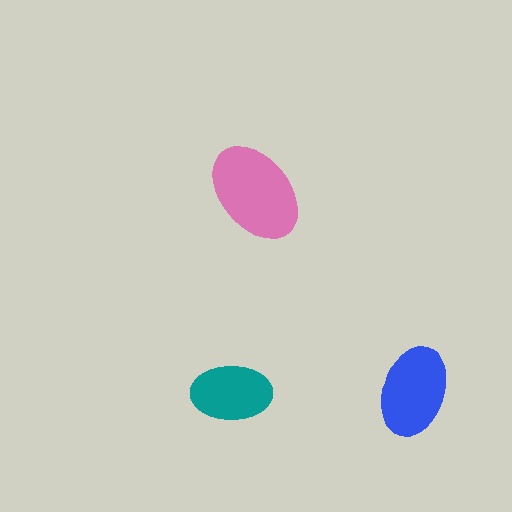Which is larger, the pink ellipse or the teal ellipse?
The pink one.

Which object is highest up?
The pink ellipse is topmost.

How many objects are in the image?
There are 3 objects in the image.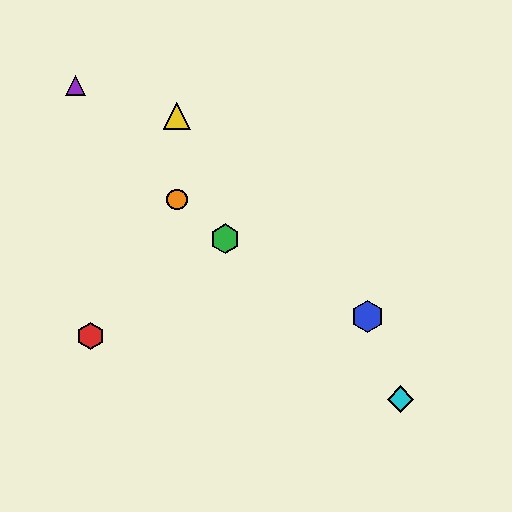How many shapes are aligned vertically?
2 shapes (the yellow triangle, the orange circle) are aligned vertically.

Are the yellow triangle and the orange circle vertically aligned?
Yes, both are at x≈177.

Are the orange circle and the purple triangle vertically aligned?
No, the orange circle is at x≈177 and the purple triangle is at x≈75.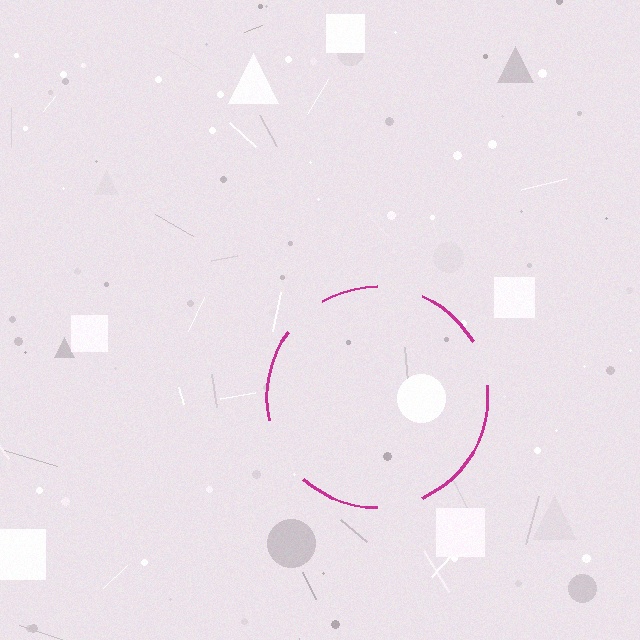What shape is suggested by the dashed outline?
The dashed outline suggests a circle.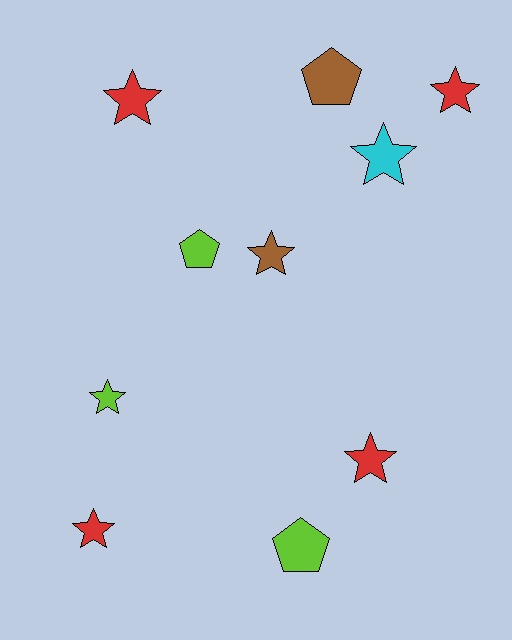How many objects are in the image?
There are 10 objects.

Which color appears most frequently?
Red, with 4 objects.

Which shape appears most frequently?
Star, with 7 objects.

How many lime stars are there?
There is 1 lime star.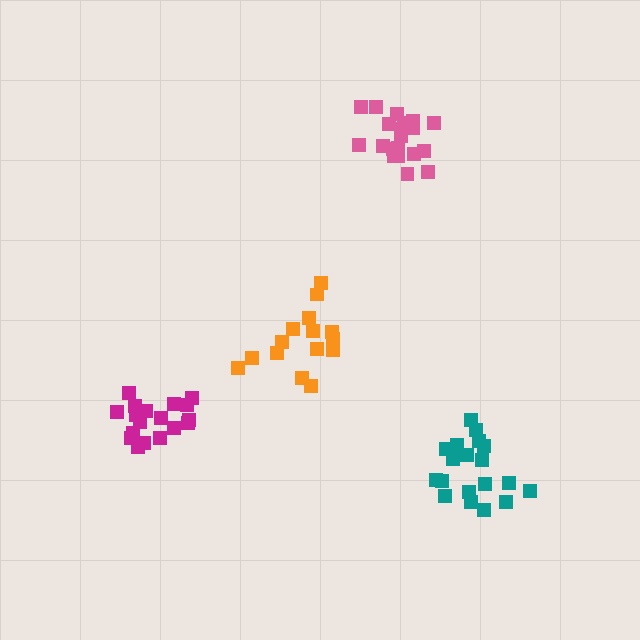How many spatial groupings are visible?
There are 4 spatial groupings.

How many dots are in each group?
Group 1: 15 dots, Group 2: 18 dots, Group 3: 19 dots, Group 4: 20 dots (72 total).